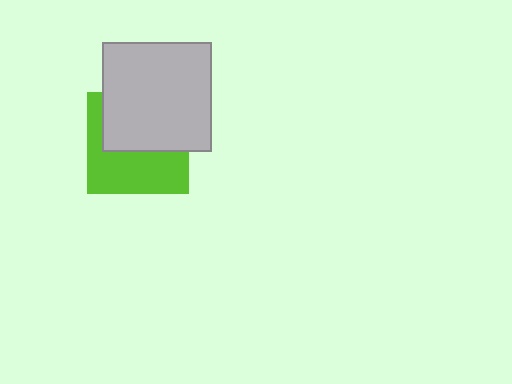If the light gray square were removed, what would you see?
You would see the complete lime square.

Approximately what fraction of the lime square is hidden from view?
Roughly 51% of the lime square is hidden behind the light gray square.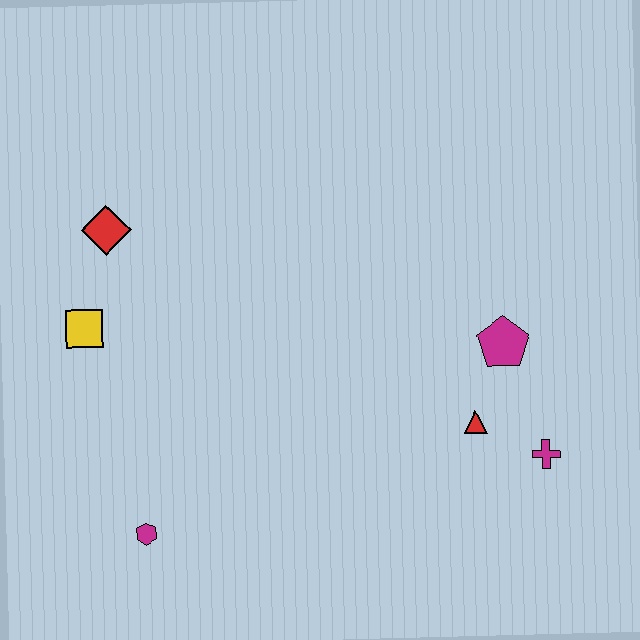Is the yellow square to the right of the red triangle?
No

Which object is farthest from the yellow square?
The magenta cross is farthest from the yellow square.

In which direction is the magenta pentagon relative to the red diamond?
The magenta pentagon is to the right of the red diamond.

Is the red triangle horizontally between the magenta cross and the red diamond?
Yes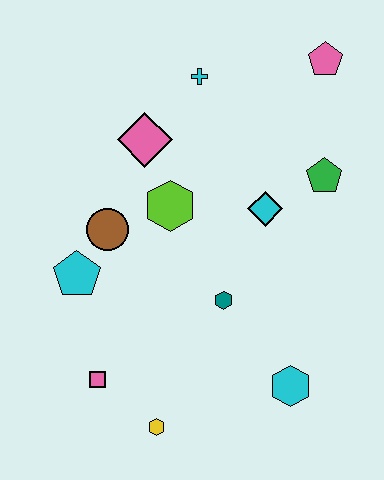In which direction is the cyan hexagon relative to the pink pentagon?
The cyan hexagon is below the pink pentagon.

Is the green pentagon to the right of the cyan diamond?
Yes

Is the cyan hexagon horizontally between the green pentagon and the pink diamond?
Yes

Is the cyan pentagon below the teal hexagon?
No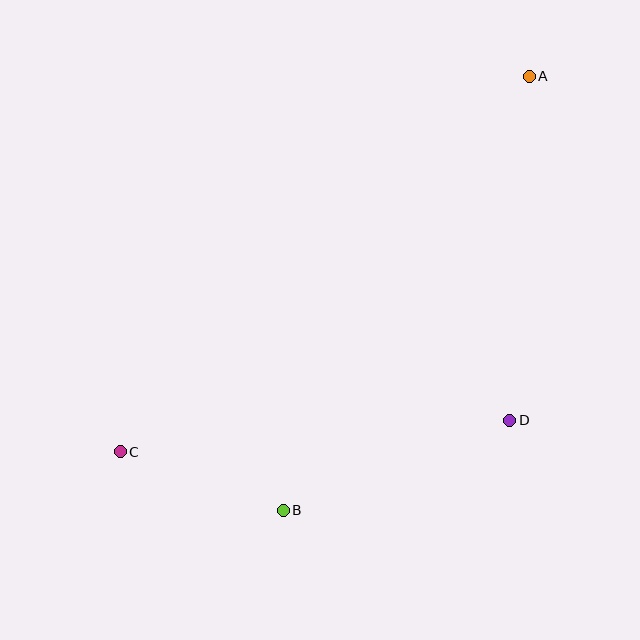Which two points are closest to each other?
Points B and C are closest to each other.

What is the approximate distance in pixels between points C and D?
The distance between C and D is approximately 391 pixels.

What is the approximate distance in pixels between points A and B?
The distance between A and B is approximately 499 pixels.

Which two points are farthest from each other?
Points A and C are farthest from each other.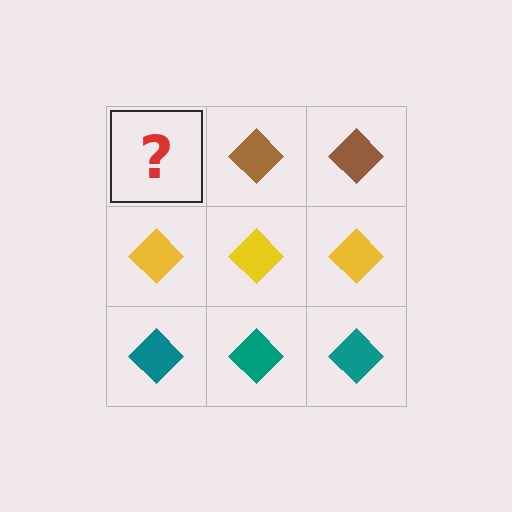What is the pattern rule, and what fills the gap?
The rule is that each row has a consistent color. The gap should be filled with a brown diamond.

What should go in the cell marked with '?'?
The missing cell should contain a brown diamond.